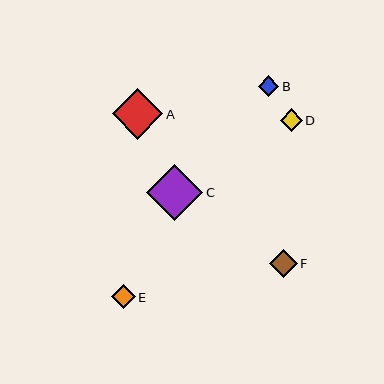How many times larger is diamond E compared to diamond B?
Diamond E is approximately 1.2 times the size of diamond B.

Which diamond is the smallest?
Diamond B is the smallest with a size of approximately 20 pixels.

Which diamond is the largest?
Diamond C is the largest with a size of approximately 56 pixels.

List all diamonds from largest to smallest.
From largest to smallest: C, A, F, E, D, B.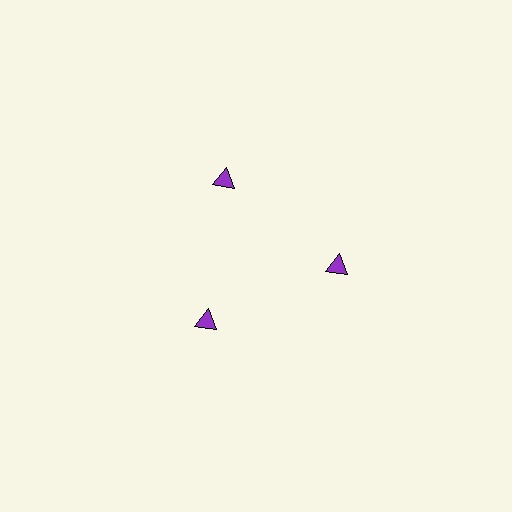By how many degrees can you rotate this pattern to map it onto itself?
The pattern maps onto itself every 120 degrees of rotation.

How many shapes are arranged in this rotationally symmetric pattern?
There are 3 shapes, arranged in 3 groups of 1.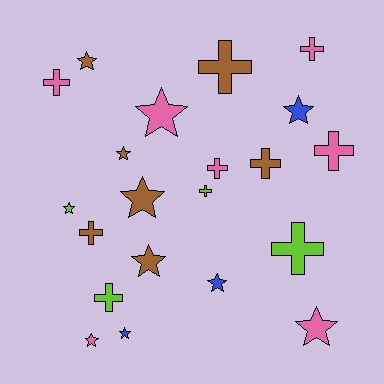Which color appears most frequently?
Pink, with 7 objects.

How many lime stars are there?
There is 1 lime star.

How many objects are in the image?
There are 21 objects.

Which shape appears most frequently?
Star, with 11 objects.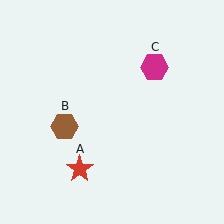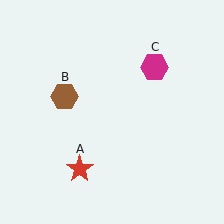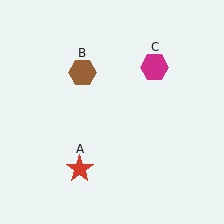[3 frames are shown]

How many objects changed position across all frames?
1 object changed position: brown hexagon (object B).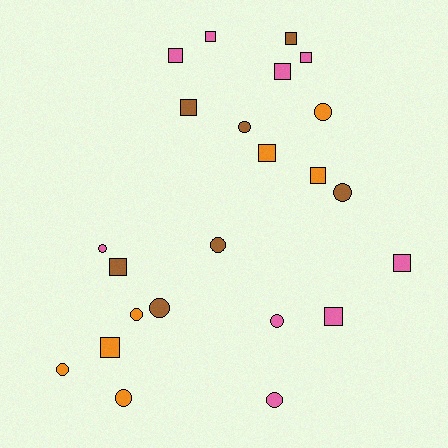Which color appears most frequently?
Pink, with 9 objects.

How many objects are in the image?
There are 23 objects.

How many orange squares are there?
There are 3 orange squares.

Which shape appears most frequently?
Square, with 12 objects.